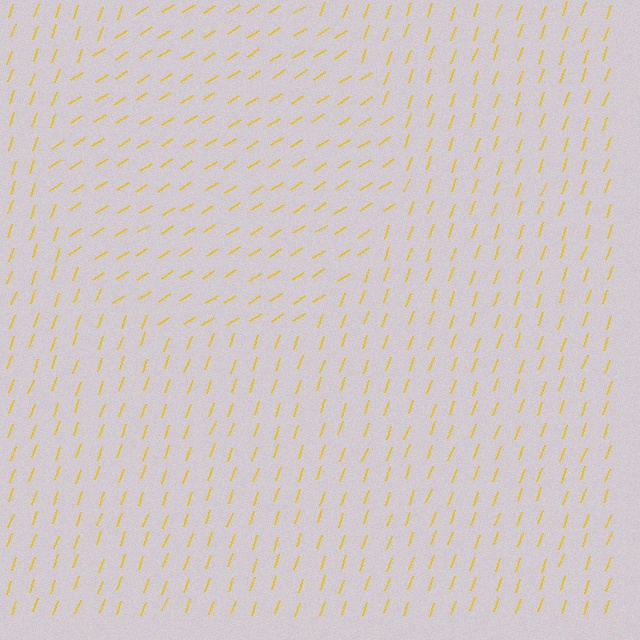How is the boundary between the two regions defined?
The boundary is defined purely by a change in line orientation (approximately 38 degrees difference). All lines are the same color and thickness.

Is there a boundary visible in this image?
Yes, there is a texture boundary formed by a change in line orientation.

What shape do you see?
I see a circle.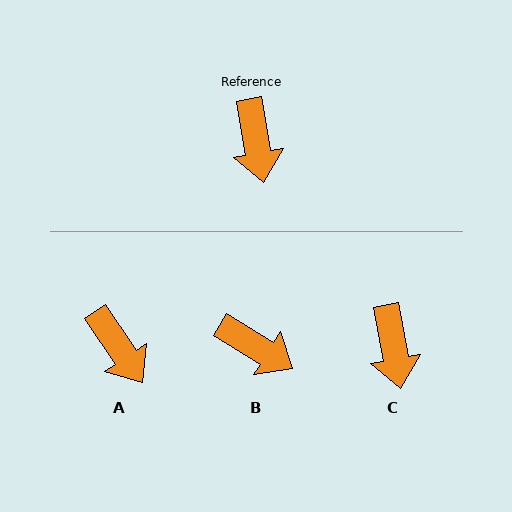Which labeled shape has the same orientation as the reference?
C.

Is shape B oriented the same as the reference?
No, it is off by about 48 degrees.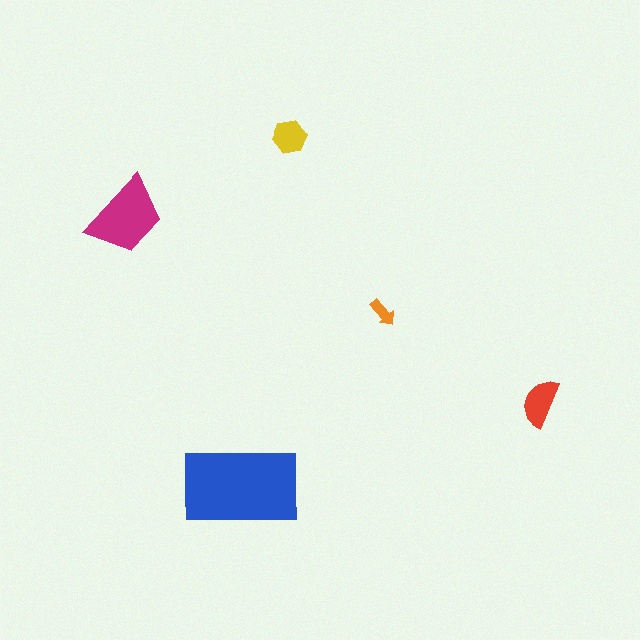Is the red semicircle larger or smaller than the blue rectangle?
Smaller.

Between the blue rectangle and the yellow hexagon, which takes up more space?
The blue rectangle.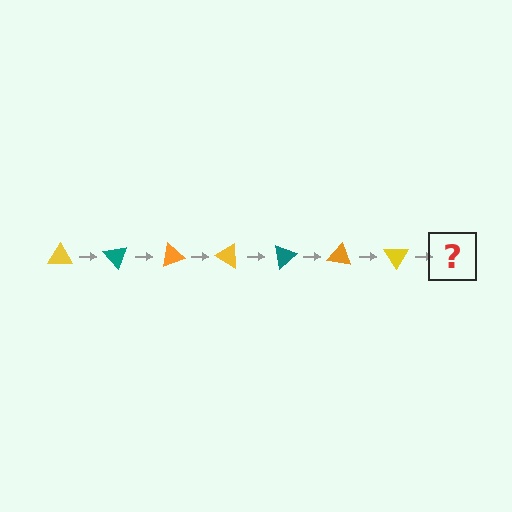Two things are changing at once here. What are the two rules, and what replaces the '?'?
The two rules are that it rotates 50 degrees each step and the color cycles through yellow, teal, and orange. The '?' should be a teal triangle, rotated 350 degrees from the start.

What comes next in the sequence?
The next element should be a teal triangle, rotated 350 degrees from the start.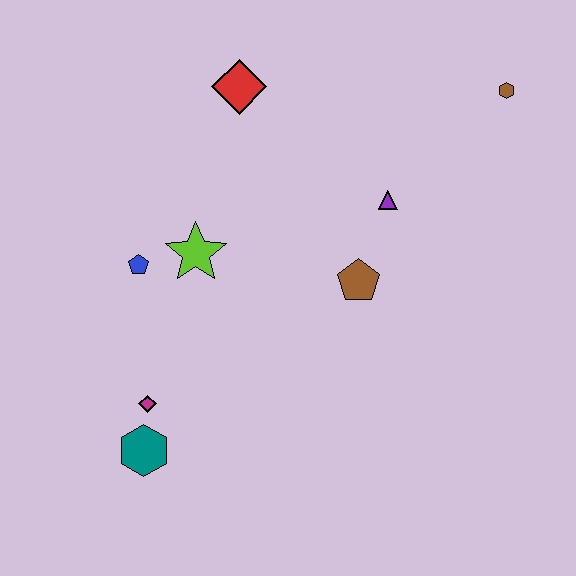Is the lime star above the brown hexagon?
No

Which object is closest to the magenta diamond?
The teal hexagon is closest to the magenta diamond.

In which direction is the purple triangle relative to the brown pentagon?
The purple triangle is above the brown pentagon.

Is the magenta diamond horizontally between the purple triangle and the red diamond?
No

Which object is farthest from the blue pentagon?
The brown hexagon is farthest from the blue pentagon.